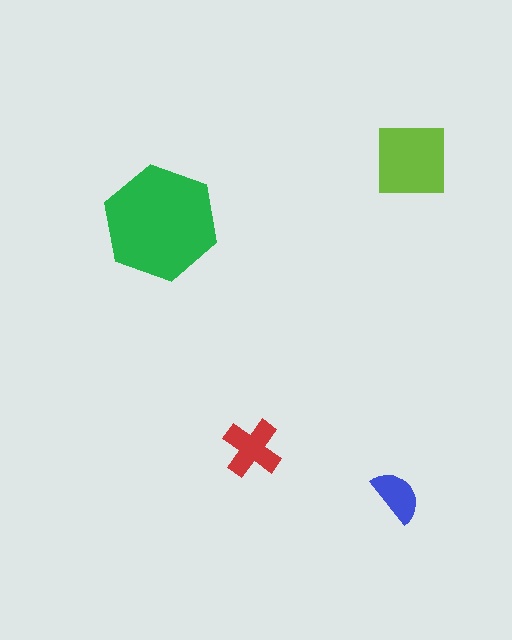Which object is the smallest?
The blue semicircle.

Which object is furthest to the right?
The lime square is rightmost.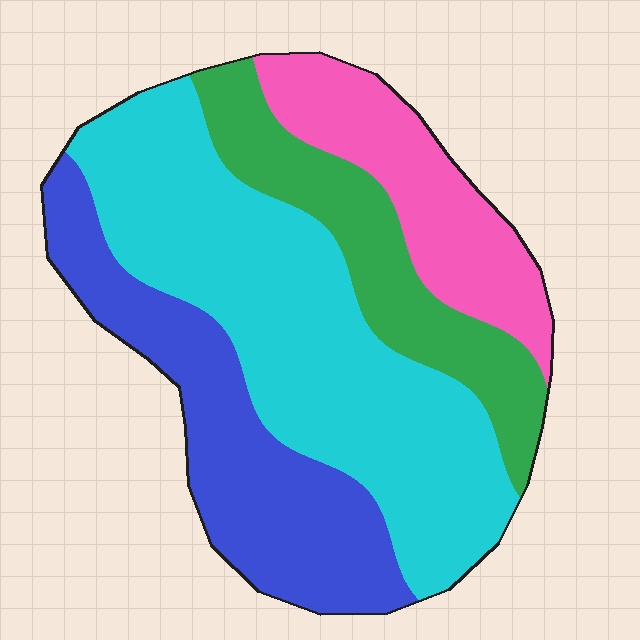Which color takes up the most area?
Cyan, at roughly 40%.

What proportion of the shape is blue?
Blue takes up about one quarter (1/4) of the shape.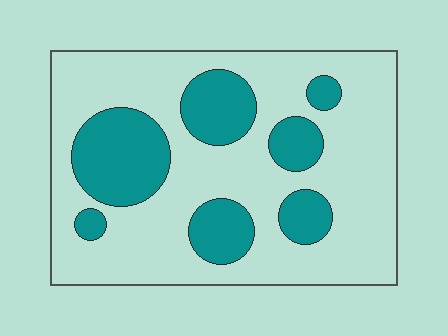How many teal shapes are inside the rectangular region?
7.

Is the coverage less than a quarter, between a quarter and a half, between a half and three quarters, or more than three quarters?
Between a quarter and a half.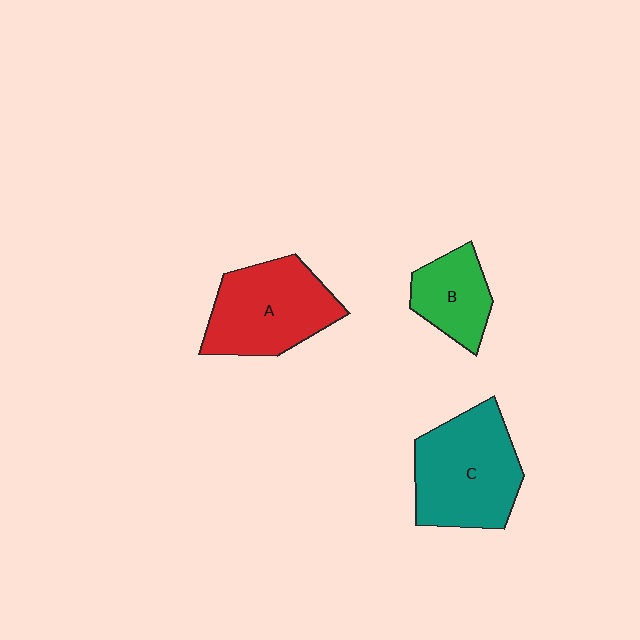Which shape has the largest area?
Shape C (teal).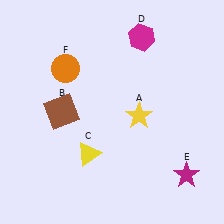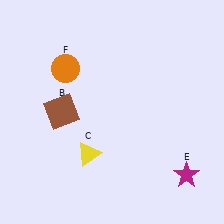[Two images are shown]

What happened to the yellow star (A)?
The yellow star (A) was removed in Image 2. It was in the bottom-right area of Image 1.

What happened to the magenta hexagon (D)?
The magenta hexagon (D) was removed in Image 2. It was in the top-right area of Image 1.